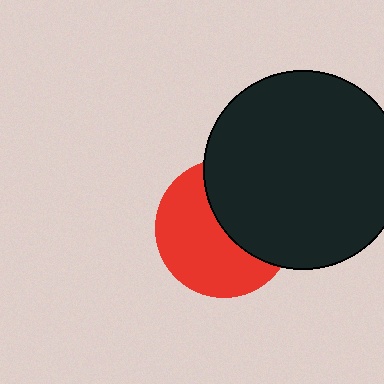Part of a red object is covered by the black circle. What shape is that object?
It is a circle.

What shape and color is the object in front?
The object in front is a black circle.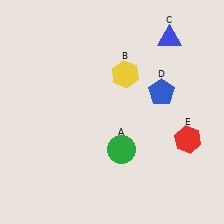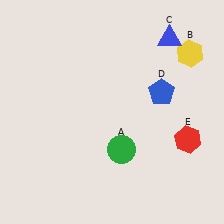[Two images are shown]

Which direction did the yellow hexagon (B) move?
The yellow hexagon (B) moved right.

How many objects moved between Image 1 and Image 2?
1 object moved between the two images.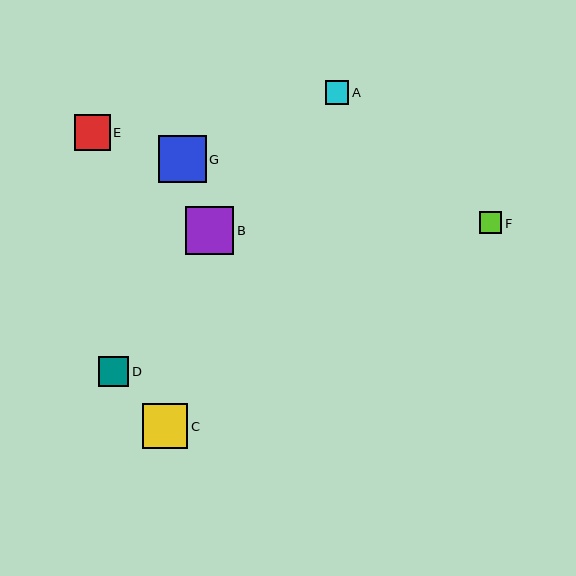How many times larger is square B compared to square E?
Square B is approximately 1.3 times the size of square E.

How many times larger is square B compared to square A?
Square B is approximately 2.1 times the size of square A.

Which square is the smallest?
Square F is the smallest with a size of approximately 23 pixels.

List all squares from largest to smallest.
From largest to smallest: B, G, C, E, D, A, F.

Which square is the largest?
Square B is the largest with a size of approximately 48 pixels.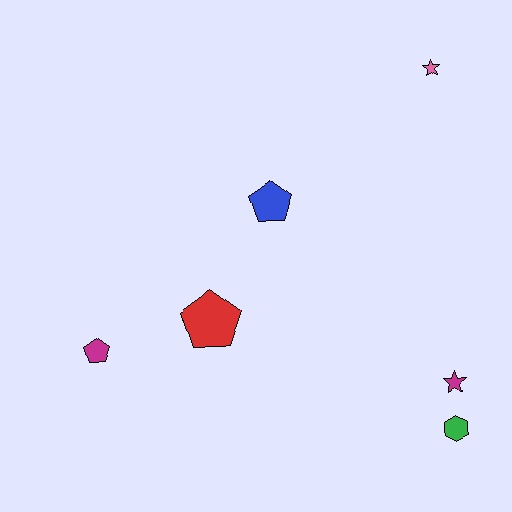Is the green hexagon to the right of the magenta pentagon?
Yes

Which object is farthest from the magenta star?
The magenta pentagon is farthest from the magenta star.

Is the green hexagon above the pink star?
No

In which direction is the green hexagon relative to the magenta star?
The green hexagon is below the magenta star.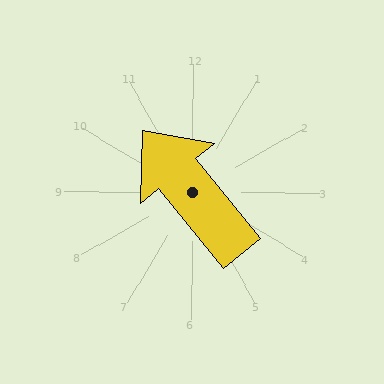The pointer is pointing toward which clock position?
Roughly 11 o'clock.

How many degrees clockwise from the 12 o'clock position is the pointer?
Approximately 321 degrees.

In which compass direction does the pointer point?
Northwest.